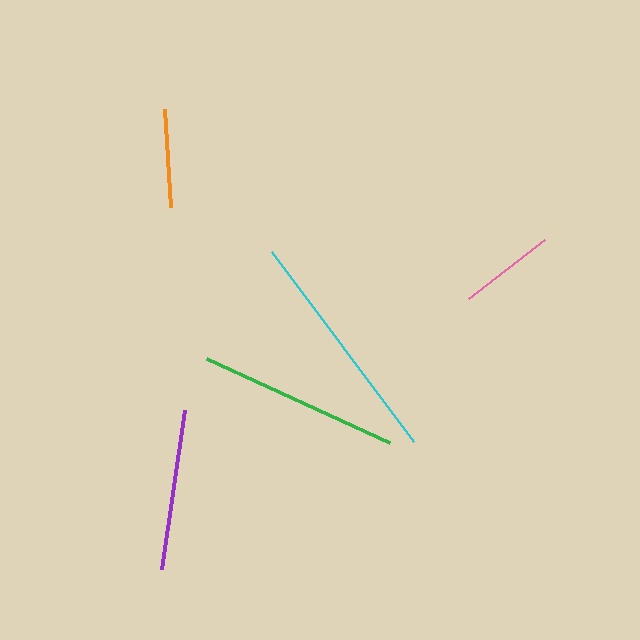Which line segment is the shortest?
The pink line is the shortest at approximately 96 pixels.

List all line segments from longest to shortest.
From longest to shortest: cyan, green, purple, orange, pink.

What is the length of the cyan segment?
The cyan segment is approximately 237 pixels long.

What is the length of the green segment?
The green segment is approximately 202 pixels long.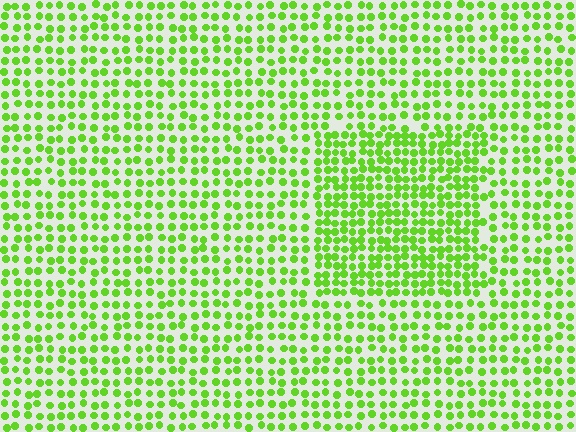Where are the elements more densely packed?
The elements are more densely packed inside the rectangle boundary.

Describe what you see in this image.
The image contains small lime elements arranged at two different densities. A rectangle-shaped region is visible where the elements are more densely packed than the surrounding area.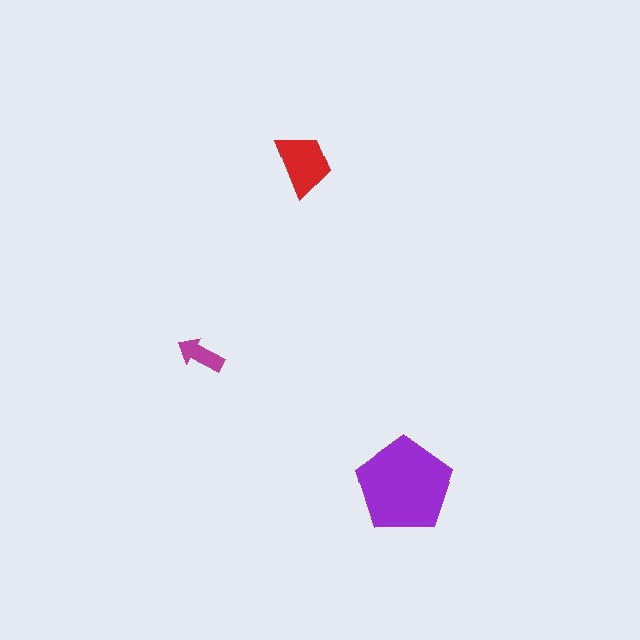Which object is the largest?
The purple pentagon.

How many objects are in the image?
There are 3 objects in the image.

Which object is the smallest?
The magenta arrow.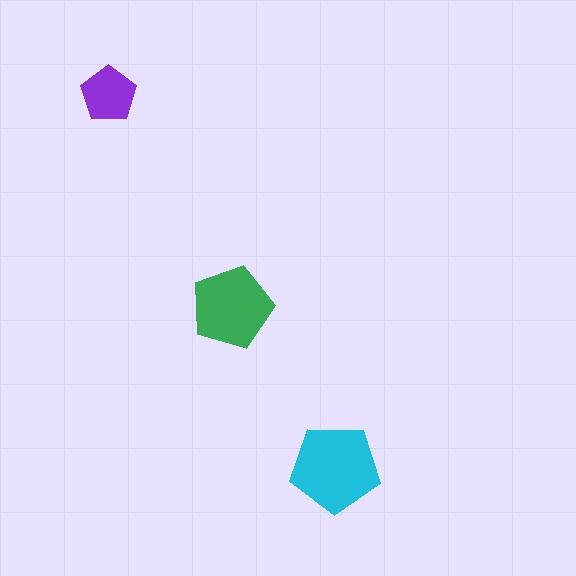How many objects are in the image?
There are 3 objects in the image.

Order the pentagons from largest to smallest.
the cyan one, the green one, the purple one.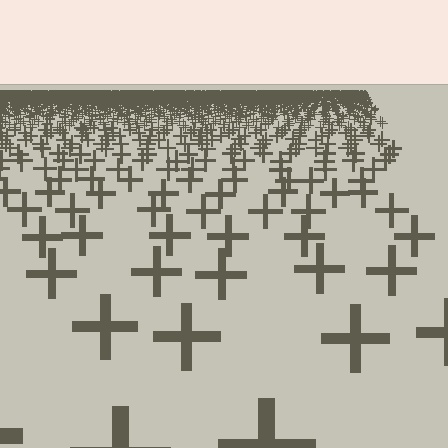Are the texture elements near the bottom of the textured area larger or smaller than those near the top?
Larger. Near the bottom, elements are closer to the viewer and appear at a bigger on-screen size.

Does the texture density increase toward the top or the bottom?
Density increases toward the top.